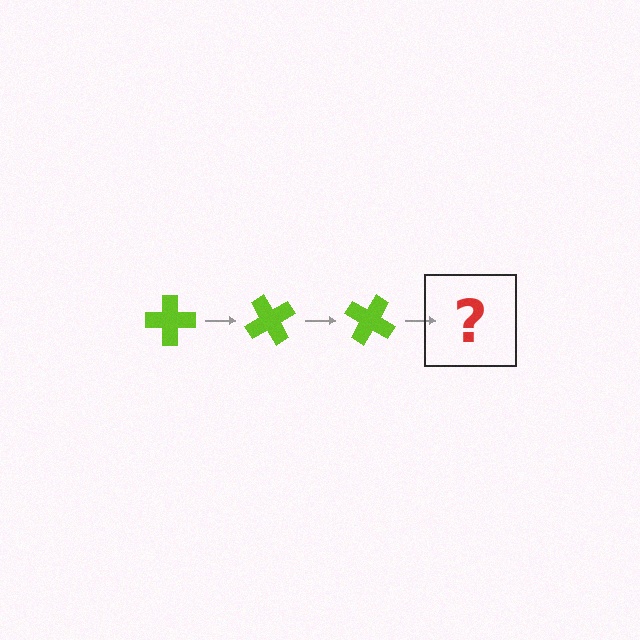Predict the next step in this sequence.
The next step is a lime cross rotated 180 degrees.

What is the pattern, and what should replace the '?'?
The pattern is that the cross rotates 60 degrees each step. The '?' should be a lime cross rotated 180 degrees.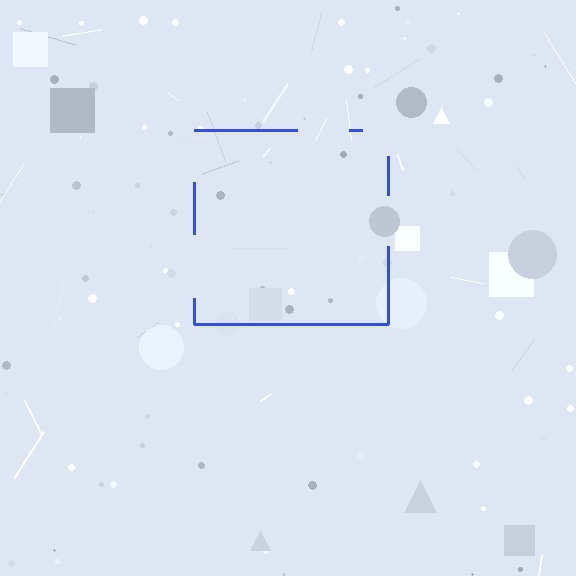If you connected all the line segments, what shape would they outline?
They would outline a square.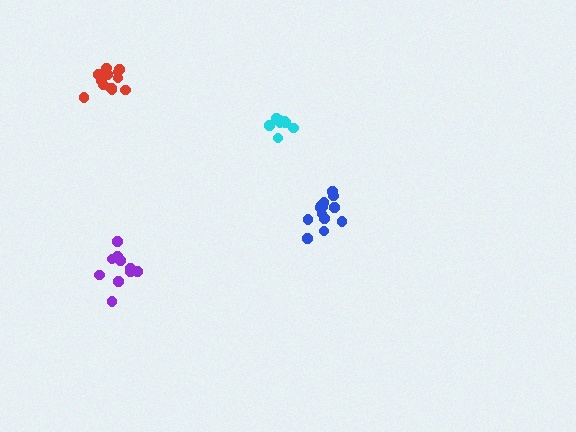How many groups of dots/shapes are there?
There are 4 groups.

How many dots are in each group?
Group 1: 8 dots, Group 2: 13 dots, Group 3: 10 dots, Group 4: 14 dots (45 total).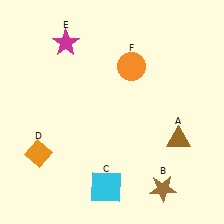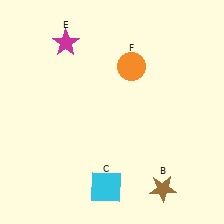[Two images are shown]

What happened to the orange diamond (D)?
The orange diamond (D) was removed in Image 2. It was in the bottom-left area of Image 1.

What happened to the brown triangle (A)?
The brown triangle (A) was removed in Image 2. It was in the bottom-right area of Image 1.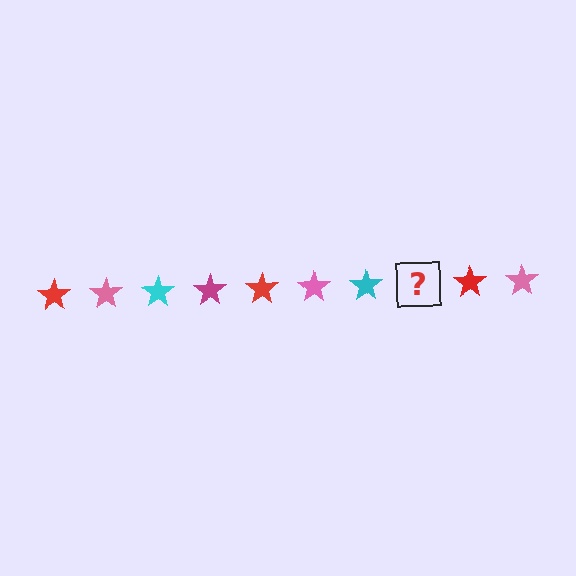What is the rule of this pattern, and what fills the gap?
The rule is that the pattern cycles through red, pink, cyan, magenta stars. The gap should be filled with a magenta star.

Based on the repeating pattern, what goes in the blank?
The blank should be a magenta star.